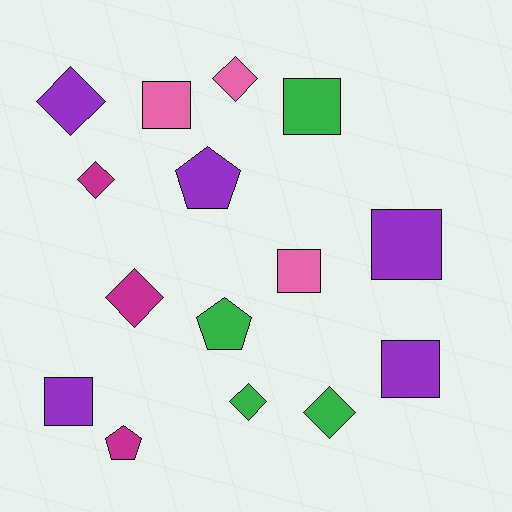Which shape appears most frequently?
Diamond, with 6 objects.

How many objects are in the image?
There are 15 objects.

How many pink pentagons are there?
There are no pink pentagons.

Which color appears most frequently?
Purple, with 5 objects.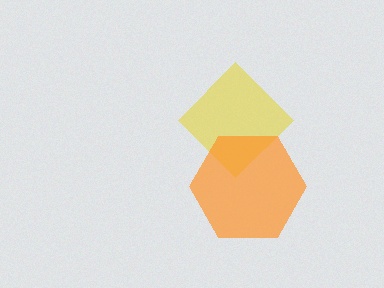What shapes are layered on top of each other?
The layered shapes are: a yellow diamond, an orange hexagon.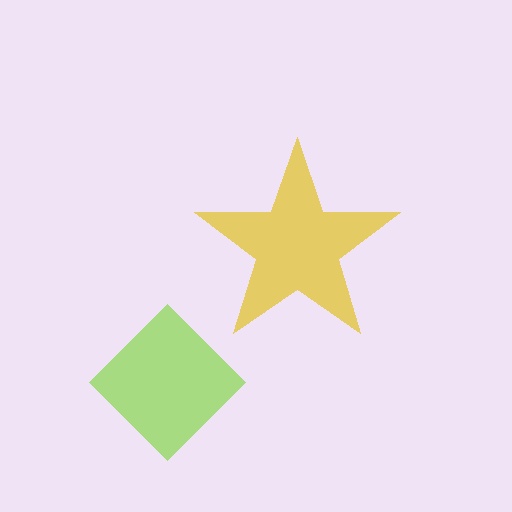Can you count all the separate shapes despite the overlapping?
Yes, there are 2 separate shapes.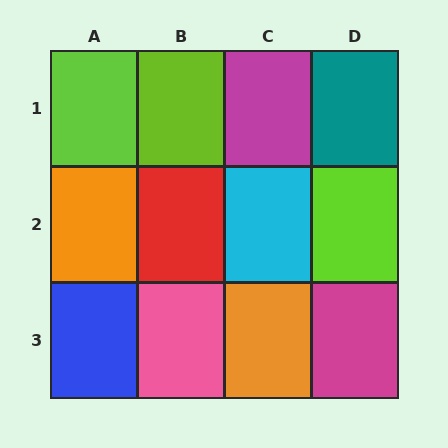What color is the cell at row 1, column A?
Lime.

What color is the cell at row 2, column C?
Cyan.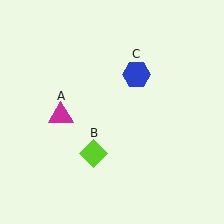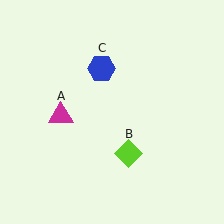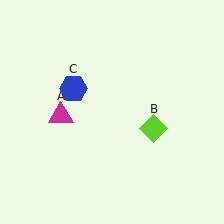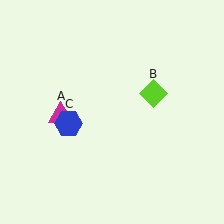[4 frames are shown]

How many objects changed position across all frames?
2 objects changed position: lime diamond (object B), blue hexagon (object C).